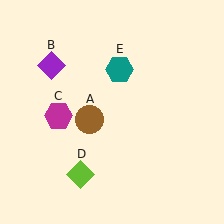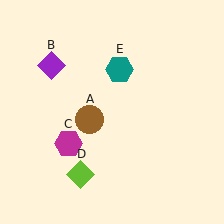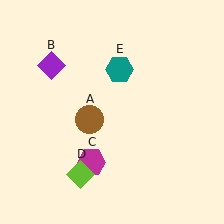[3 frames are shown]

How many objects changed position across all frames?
1 object changed position: magenta hexagon (object C).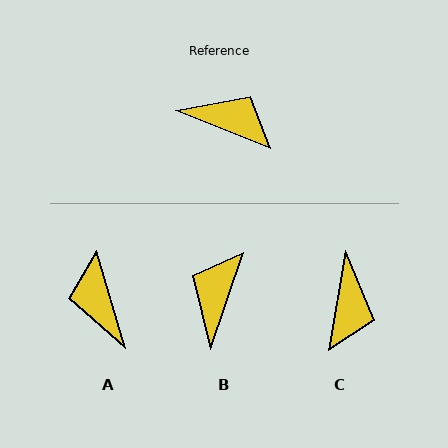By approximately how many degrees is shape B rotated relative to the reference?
Approximately 93 degrees counter-clockwise.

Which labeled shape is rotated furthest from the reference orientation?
A, about 128 degrees away.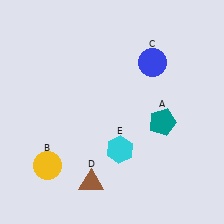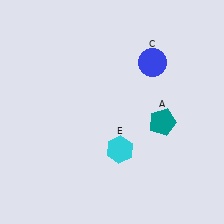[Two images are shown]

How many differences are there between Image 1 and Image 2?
There are 2 differences between the two images.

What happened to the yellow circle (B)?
The yellow circle (B) was removed in Image 2. It was in the bottom-left area of Image 1.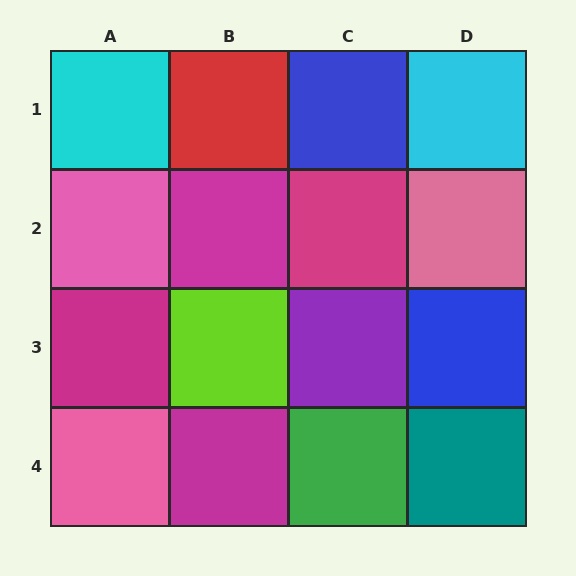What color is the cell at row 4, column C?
Green.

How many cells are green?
1 cell is green.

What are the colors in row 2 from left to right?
Pink, magenta, magenta, pink.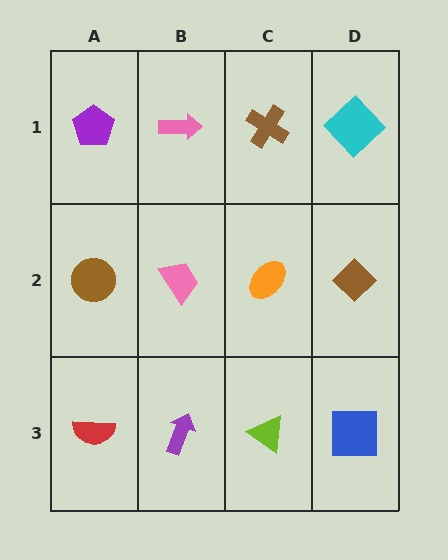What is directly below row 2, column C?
A lime triangle.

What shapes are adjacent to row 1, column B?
A pink trapezoid (row 2, column B), a purple pentagon (row 1, column A), a brown cross (row 1, column C).